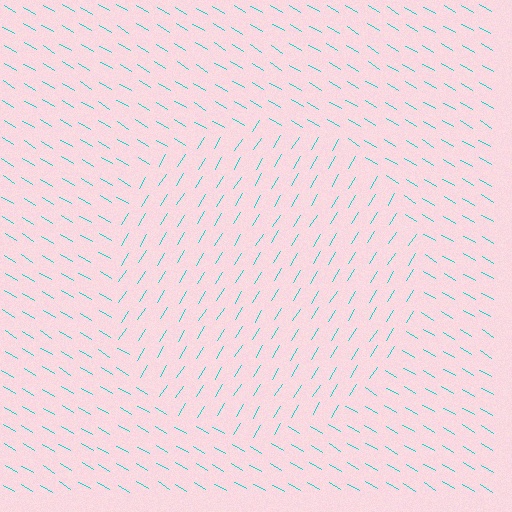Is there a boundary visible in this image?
Yes, there is a texture boundary formed by a change in line orientation.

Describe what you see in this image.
The image is filled with small cyan line segments. A circle region in the image has lines oriented differently from the surrounding lines, creating a visible texture boundary.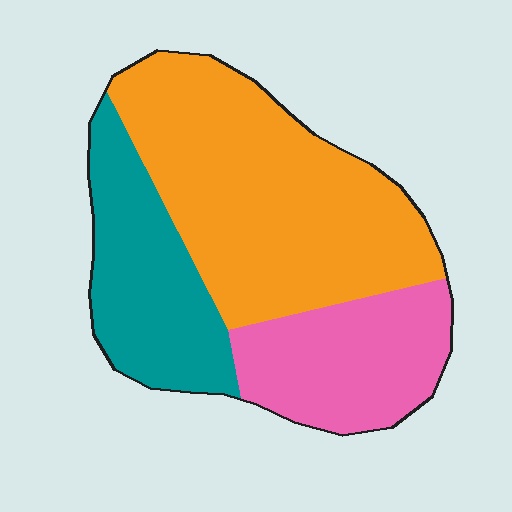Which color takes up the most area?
Orange, at roughly 50%.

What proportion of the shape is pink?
Pink takes up about one quarter (1/4) of the shape.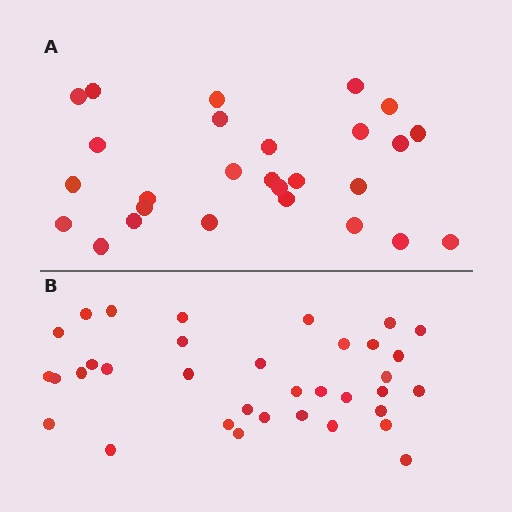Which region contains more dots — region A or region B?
Region B (the bottom region) has more dots.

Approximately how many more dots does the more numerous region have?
Region B has roughly 8 or so more dots than region A.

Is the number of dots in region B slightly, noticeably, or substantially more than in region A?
Region B has noticeably more, but not dramatically so. The ratio is roughly 1.3 to 1.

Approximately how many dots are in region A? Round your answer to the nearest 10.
About 30 dots. (The exact count is 27, which rounds to 30.)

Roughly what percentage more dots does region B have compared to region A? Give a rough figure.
About 30% more.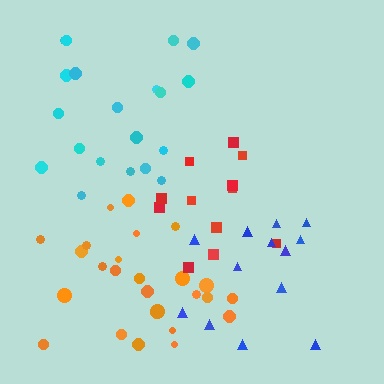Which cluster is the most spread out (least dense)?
Blue.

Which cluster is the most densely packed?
Red.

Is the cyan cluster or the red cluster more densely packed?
Red.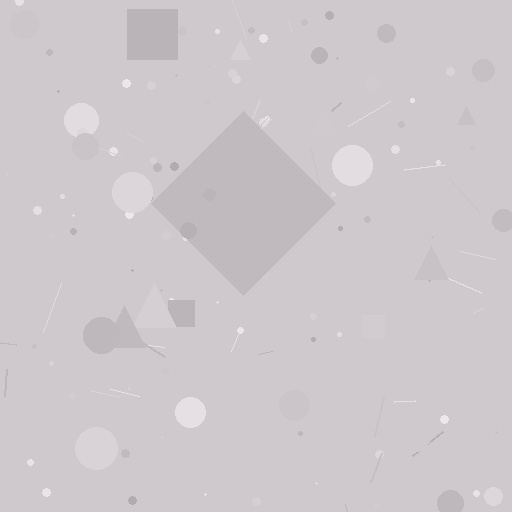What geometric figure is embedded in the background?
A diamond is embedded in the background.